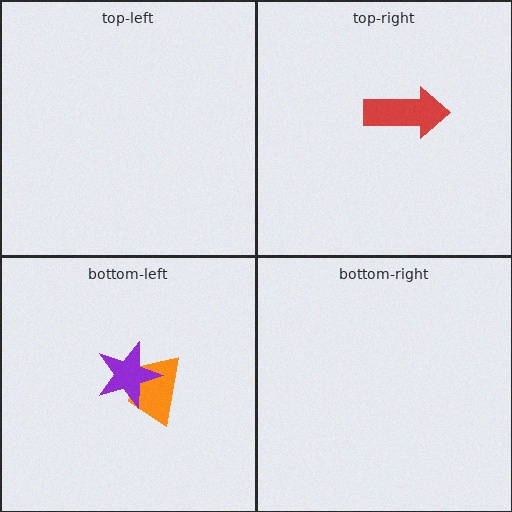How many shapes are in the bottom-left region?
2.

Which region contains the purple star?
The bottom-left region.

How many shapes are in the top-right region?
1.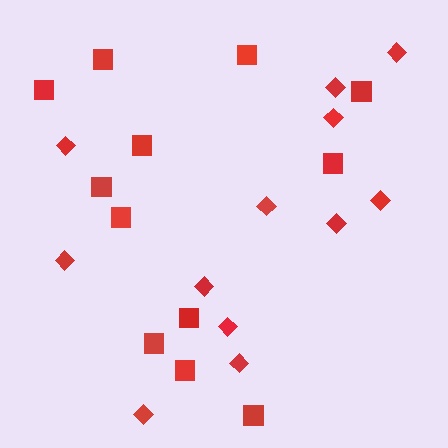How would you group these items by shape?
There are 2 groups: one group of diamonds (12) and one group of squares (12).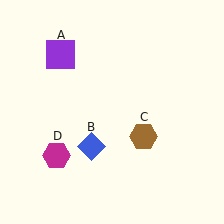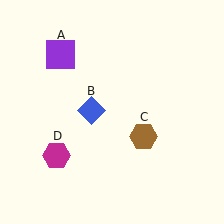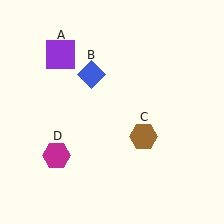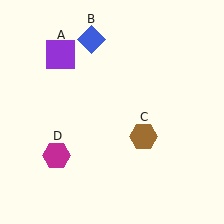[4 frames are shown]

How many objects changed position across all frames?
1 object changed position: blue diamond (object B).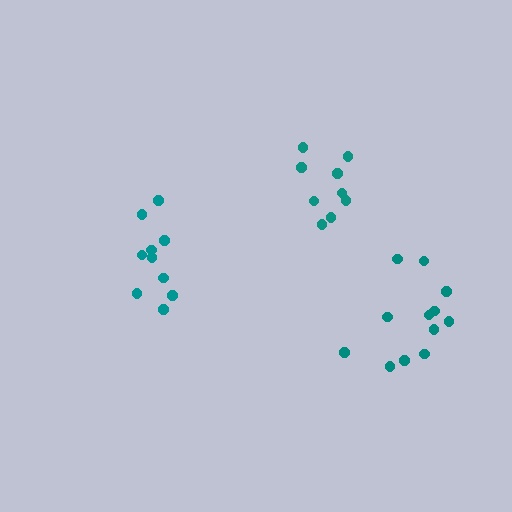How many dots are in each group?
Group 1: 9 dots, Group 2: 10 dots, Group 3: 12 dots (31 total).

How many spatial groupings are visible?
There are 3 spatial groupings.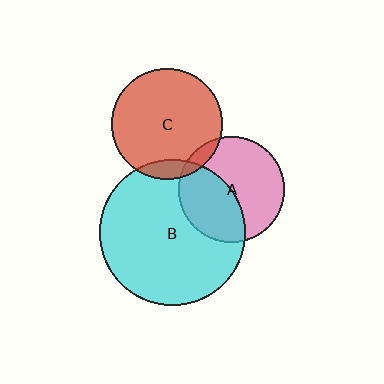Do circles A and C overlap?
Yes.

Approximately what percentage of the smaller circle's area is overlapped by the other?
Approximately 5%.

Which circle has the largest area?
Circle B (cyan).